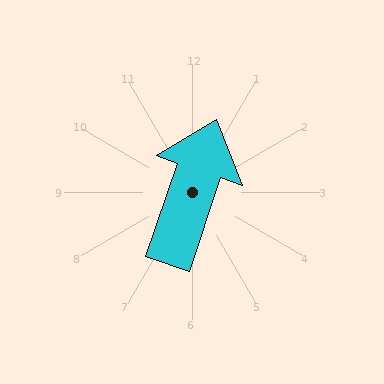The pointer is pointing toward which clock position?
Roughly 1 o'clock.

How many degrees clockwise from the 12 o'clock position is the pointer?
Approximately 19 degrees.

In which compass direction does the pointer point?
North.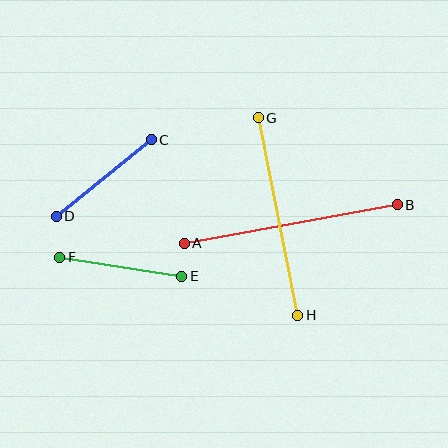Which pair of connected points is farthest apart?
Points A and B are farthest apart.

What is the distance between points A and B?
The distance is approximately 216 pixels.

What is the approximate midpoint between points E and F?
The midpoint is at approximately (121, 267) pixels.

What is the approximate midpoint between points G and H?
The midpoint is at approximately (278, 217) pixels.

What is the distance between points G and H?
The distance is approximately 202 pixels.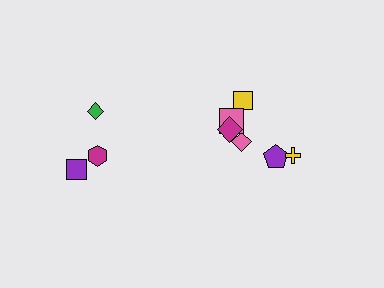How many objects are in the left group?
There are 3 objects.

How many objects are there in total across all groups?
There are 9 objects.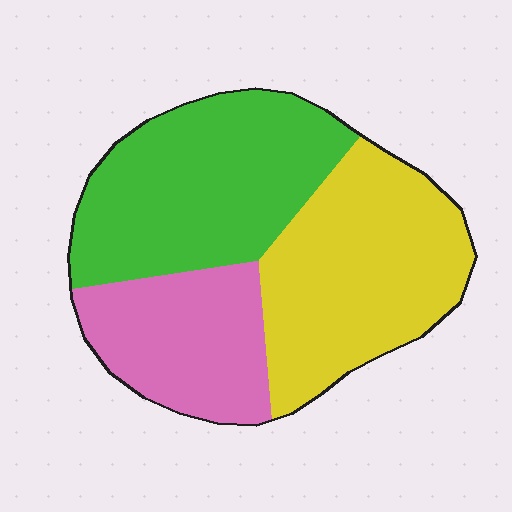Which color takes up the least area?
Pink, at roughly 25%.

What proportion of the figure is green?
Green takes up between a quarter and a half of the figure.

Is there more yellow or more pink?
Yellow.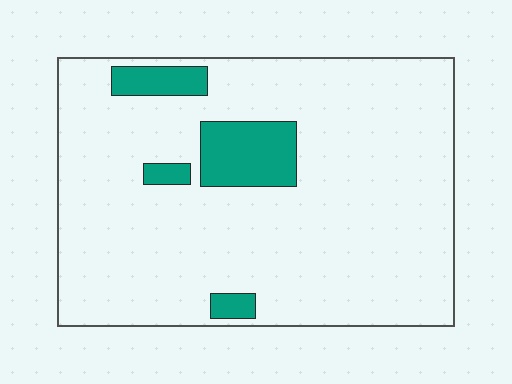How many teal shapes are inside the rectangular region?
4.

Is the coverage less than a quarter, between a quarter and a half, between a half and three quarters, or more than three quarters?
Less than a quarter.